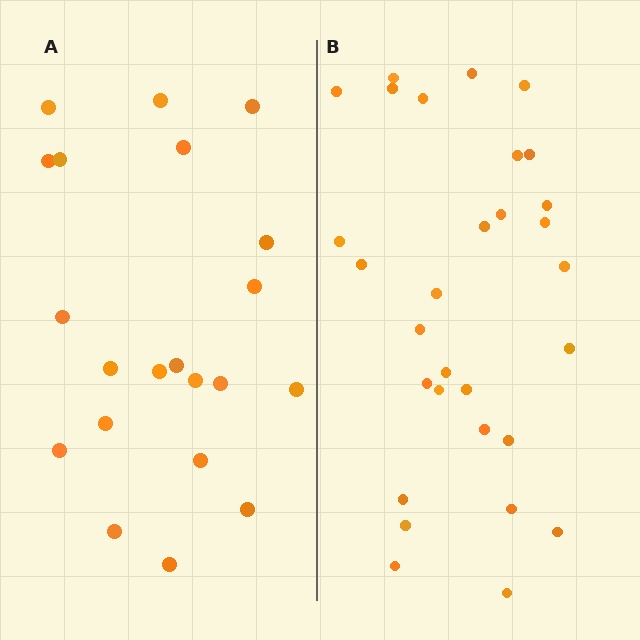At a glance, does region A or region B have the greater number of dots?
Region B (the right region) has more dots.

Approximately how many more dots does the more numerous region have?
Region B has roughly 8 or so more dots than region A.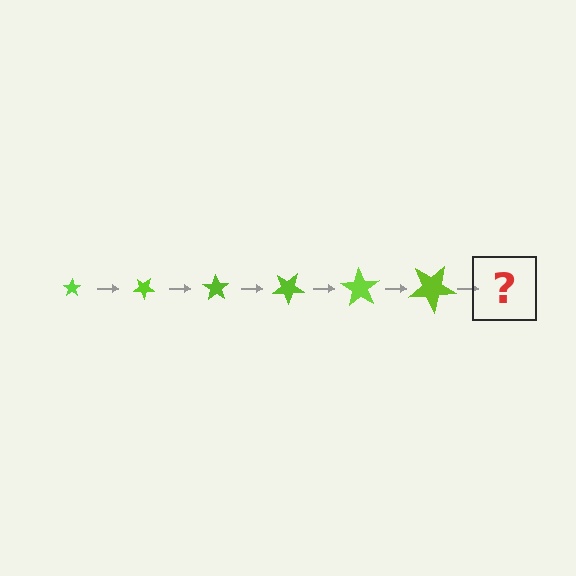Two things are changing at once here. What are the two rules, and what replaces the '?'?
The two rules are that the star grows larger each step and it rotates 35 degrees each step. The '?' should be a star, larger than the previous one and rotated 210 degrees from the start.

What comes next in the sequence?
The next element should be a star, larger than the previous one and rotated 210 degrees from the start.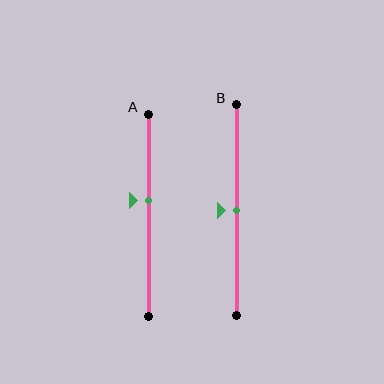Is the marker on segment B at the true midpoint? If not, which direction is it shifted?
Yes, the marker on segment B is at the true midpoint.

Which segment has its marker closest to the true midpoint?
Segment B has its marker closest to the true midpoint.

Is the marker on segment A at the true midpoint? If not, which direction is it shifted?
No, the marker on segment A is shifted upward by about 8% of the segment length.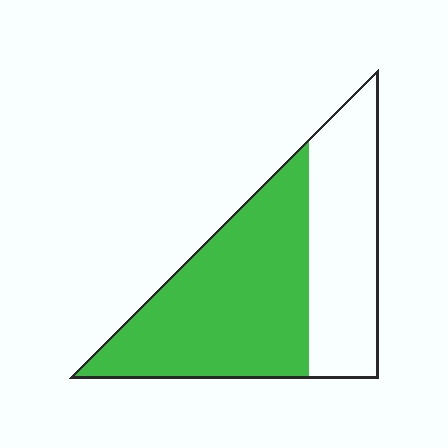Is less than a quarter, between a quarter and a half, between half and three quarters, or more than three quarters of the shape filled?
Between half and three quarters.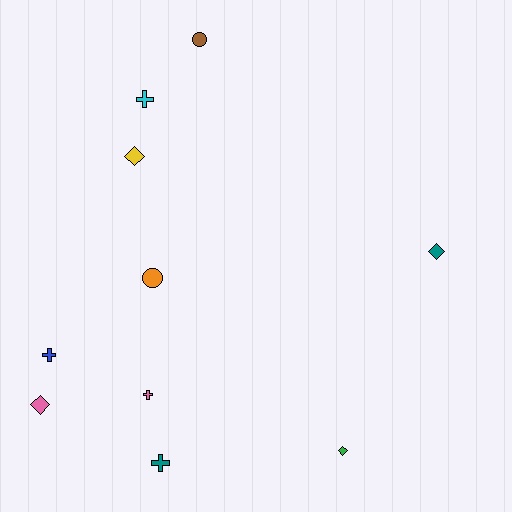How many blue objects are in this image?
There is 1 blue object.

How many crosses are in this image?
There are 4 crosses.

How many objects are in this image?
There are 10 objects.